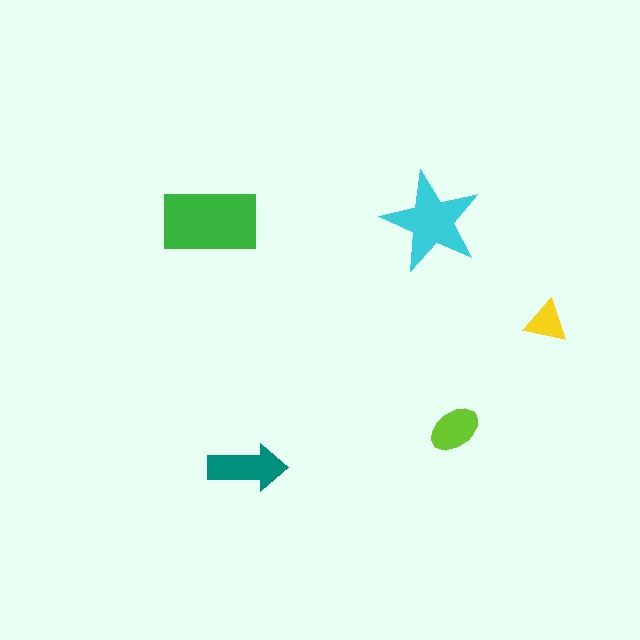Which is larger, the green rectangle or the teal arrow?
The green rectangle.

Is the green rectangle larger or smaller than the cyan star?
Larger.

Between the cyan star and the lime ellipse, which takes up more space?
The cyan star.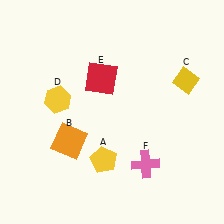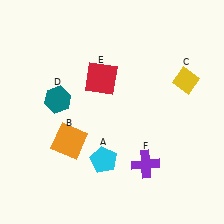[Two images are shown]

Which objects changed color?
A changed from yellow to cyan. D changed from yellow to teal. F changed from pink to purple.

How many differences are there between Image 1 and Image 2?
There are 3 differences between the two images.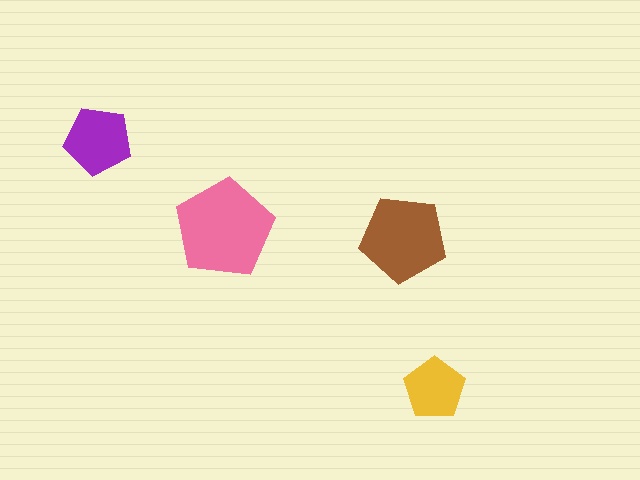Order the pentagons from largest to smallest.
the pink one, the brown one, the purple one, the yellow one.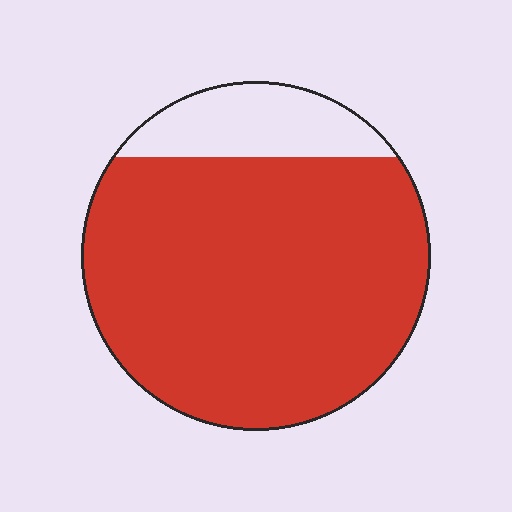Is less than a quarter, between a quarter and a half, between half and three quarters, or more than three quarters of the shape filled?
More than three quarters.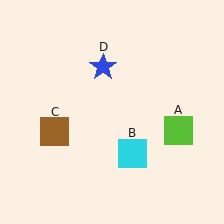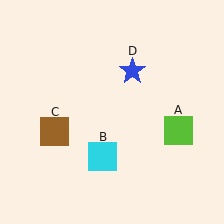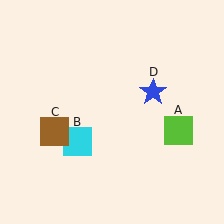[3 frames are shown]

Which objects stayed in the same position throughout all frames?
Lime square (object A) and brown square (object C) remained stationary.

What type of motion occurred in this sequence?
The cyan square (object B), blue star (object D) rotated clockwise around the center of the scene.